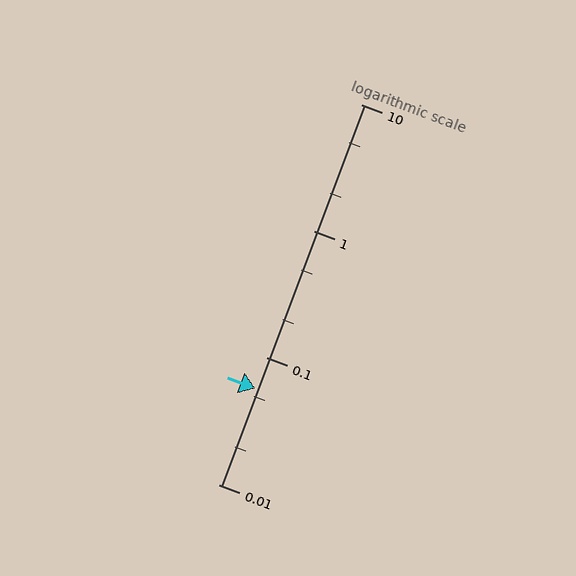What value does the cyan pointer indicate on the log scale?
The pointer indicates approximately 0.057.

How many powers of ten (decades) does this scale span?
The scale spans 3 decades, from 0.01 to 10.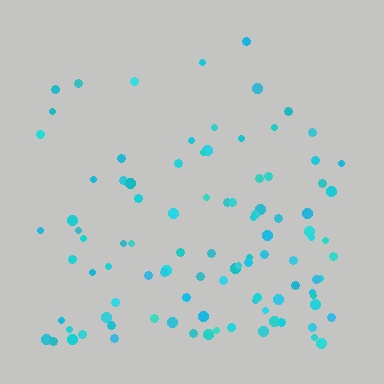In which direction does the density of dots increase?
From top to bottom, with the bottom side densest.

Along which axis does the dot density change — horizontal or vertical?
Vertical.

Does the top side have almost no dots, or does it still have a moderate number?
Still a moderate number, just noticeably fewer than the bottom.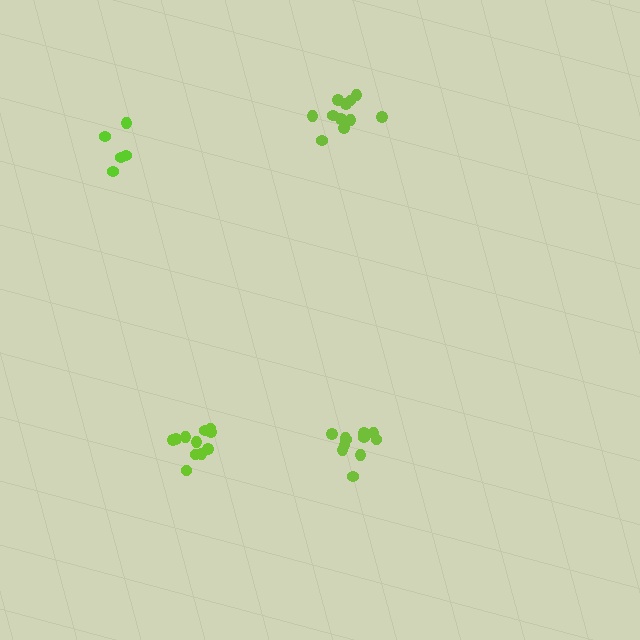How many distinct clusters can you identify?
There are 4 distinct clusters.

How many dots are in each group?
Group 1: 11 dots, Group 2: 5 dots, Group 3: 11 dots, Group 4: 11 dots (38 total).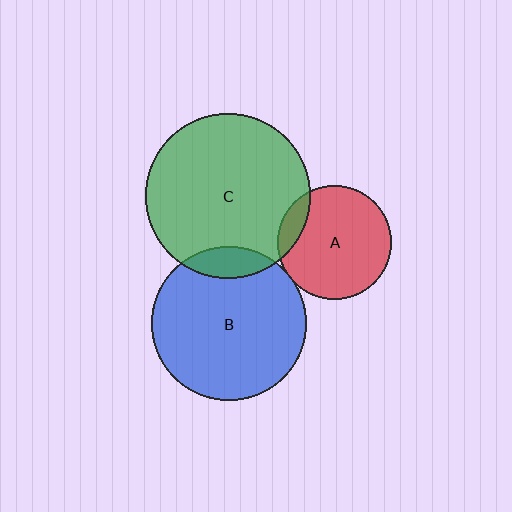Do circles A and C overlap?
Yes.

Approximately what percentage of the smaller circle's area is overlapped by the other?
Approximately 10%.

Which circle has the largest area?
Circle C (green).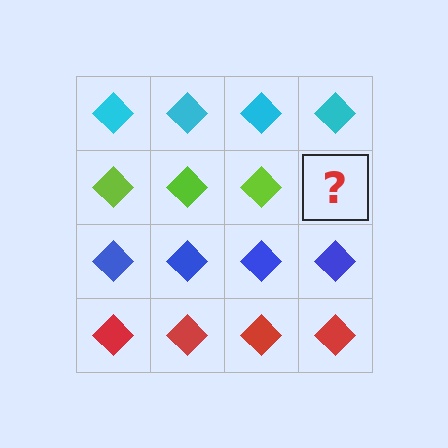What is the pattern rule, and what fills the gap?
The rule is that each row has a consistent color. The gap should be filled with a lime diamond.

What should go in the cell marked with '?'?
The missing cell should contain a lime diamond.